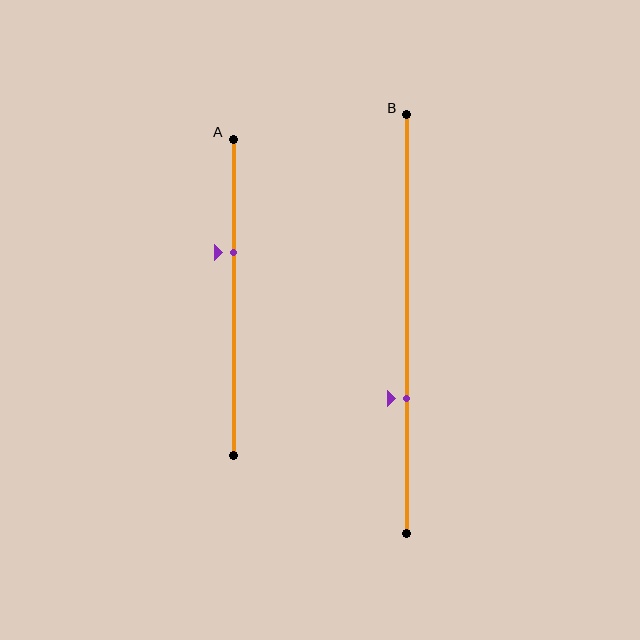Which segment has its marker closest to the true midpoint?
Segment A has its marker closest to the true midpoint.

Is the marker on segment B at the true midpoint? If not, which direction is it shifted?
No, the marker on segment B is shifted downward by about 18% of the segment length.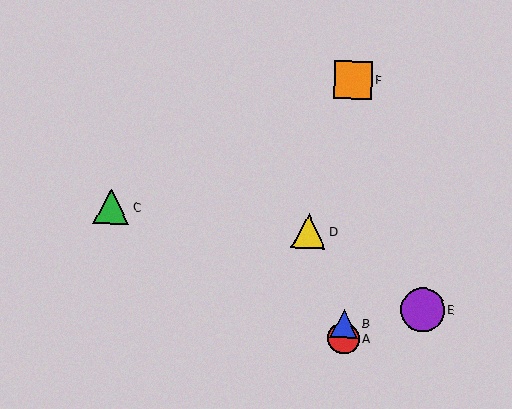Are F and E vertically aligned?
No, F is at x≈353 and E is at x≈422.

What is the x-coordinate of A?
Object A is at x≈344.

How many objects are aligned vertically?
3 objects (A, B, F) are aligned vertically.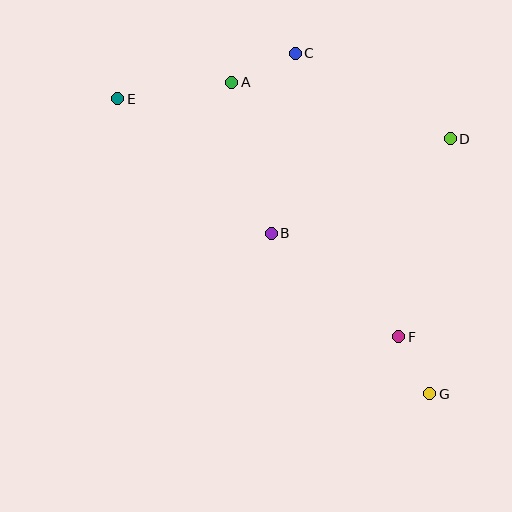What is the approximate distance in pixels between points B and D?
The distance between B and D is approximately 202 pixels.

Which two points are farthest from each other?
Points E and G are farthest from each other.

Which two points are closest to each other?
Points F and G are closest to each other.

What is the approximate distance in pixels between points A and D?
The distance between A and D is approximately 226 pixels.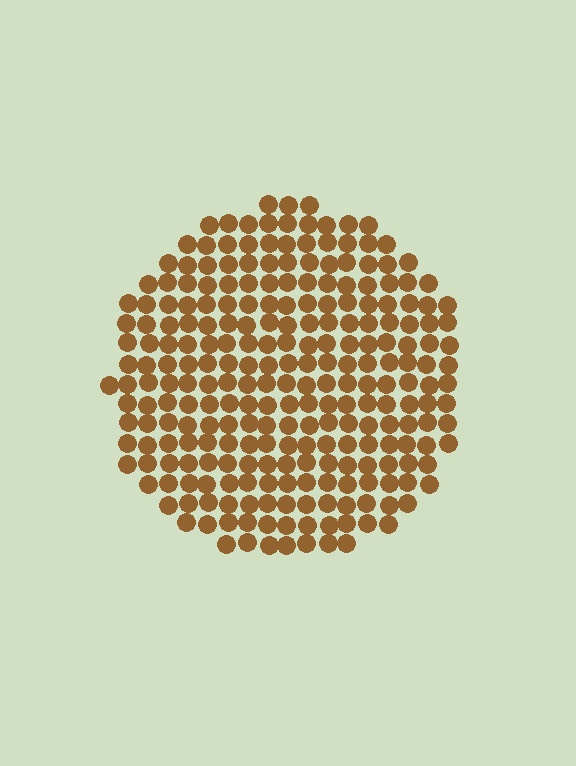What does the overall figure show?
The overall figure shows a circle.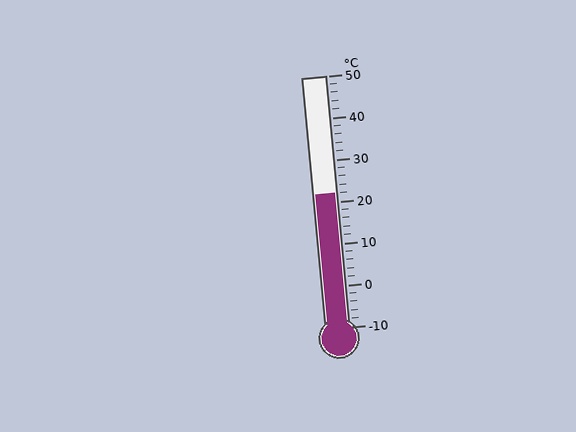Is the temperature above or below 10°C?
The temperature is above 10°C.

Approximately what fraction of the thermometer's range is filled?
The thermometer is filled to approximately 55% of its range.